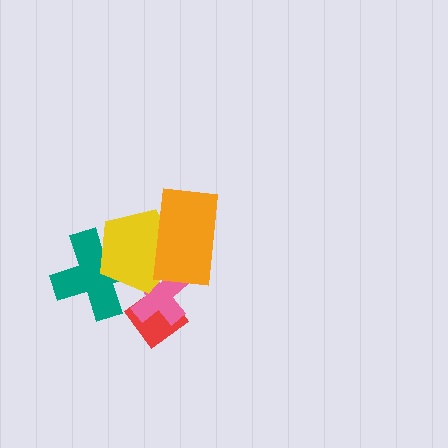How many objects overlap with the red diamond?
2 objects overlap with the red diamond.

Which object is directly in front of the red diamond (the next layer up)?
The pink cross is directly in front of the red diamond.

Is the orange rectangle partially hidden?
No, no other shape covers it.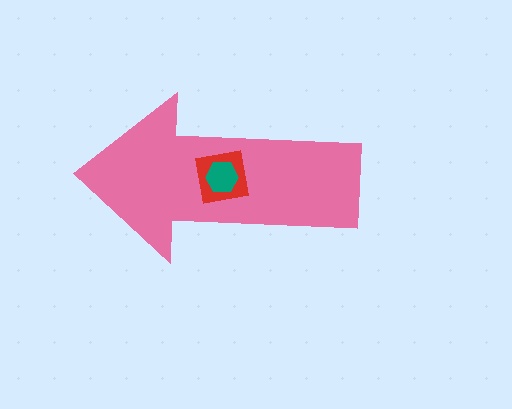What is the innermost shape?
The teal hexagon.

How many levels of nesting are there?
3.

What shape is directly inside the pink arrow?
The red square.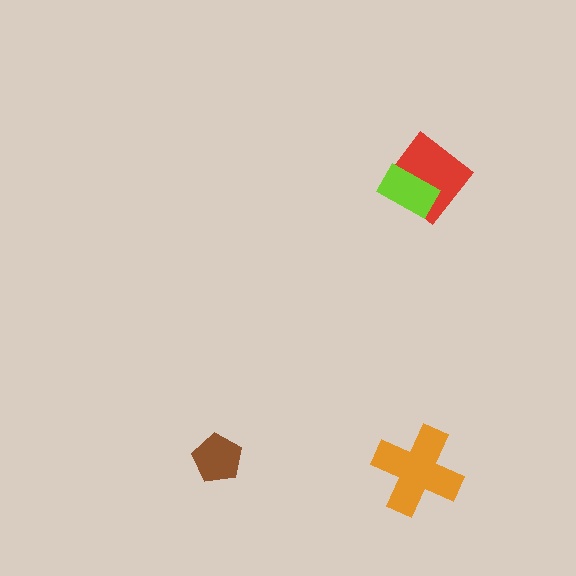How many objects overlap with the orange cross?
0 objects overlap with the orange cross.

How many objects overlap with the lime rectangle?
1 object overlaps with the lime rectangle.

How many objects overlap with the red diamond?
1 object overlaps with the red diamond.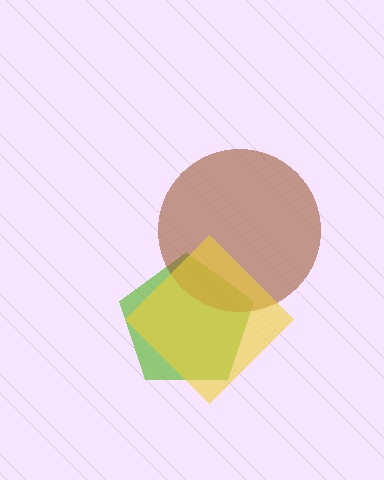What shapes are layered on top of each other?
The layered shapes are: a lime pentagon, a brown circle, a yellow diamond.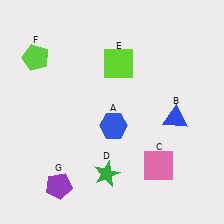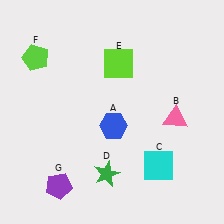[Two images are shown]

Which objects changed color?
B changed from blue to pink. C changed from pink to cyan.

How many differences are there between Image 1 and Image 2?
There are 2 differences between the two images.